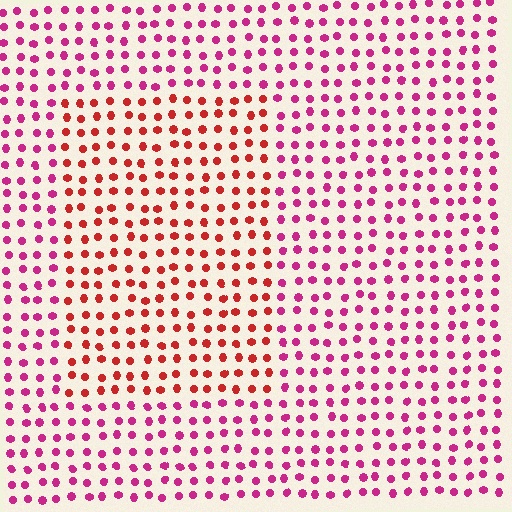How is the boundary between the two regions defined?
The boundary is defined purely by a slight shift in hue (about 36 degrees). Spacing, size, and orientation are identical on both sides.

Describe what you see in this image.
The image is filled with small magenta elements in a uniform arrangement. A rectangle-shaped region is visible where the elements are tinted to a slightly different hue, forming a subtle color boundary.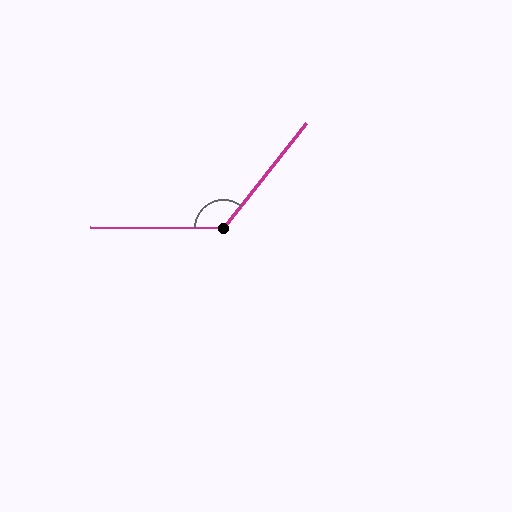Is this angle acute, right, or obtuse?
It is obtuse.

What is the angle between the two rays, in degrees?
Approximately 128 degrees.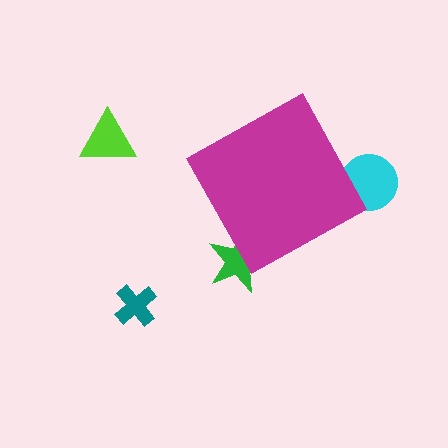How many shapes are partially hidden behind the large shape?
2 shapes are partially hidden.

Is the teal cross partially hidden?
No, the teal cross is fully visible.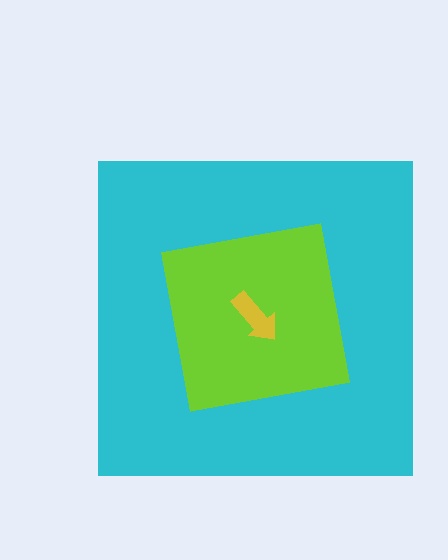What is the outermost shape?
The cyan square.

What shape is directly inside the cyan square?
The lime square.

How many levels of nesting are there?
3.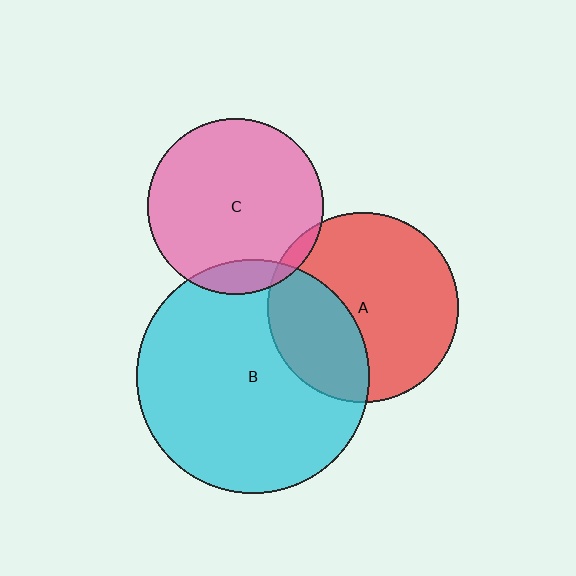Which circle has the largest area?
Circle B (cyan).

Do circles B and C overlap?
Yes.